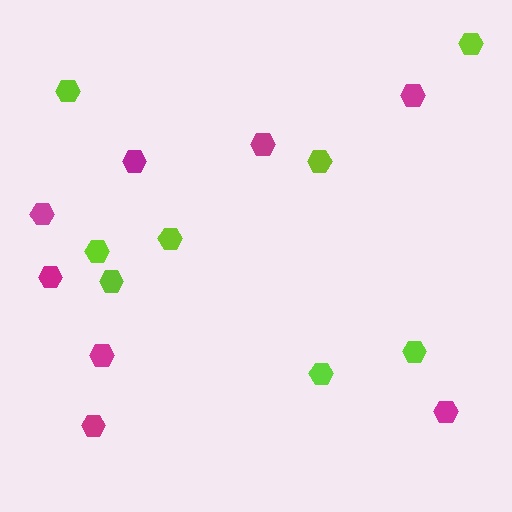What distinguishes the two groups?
There are 2 groups: one group of lime hexagons (8) and one group of magenta hexagons (8).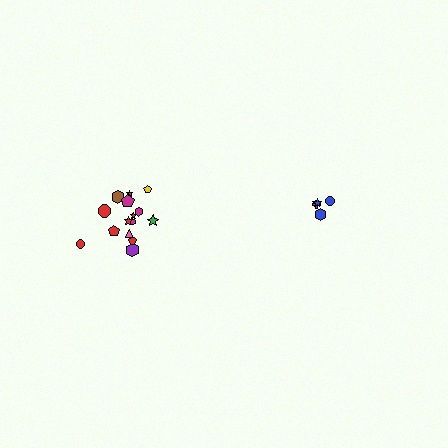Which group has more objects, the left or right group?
The left group.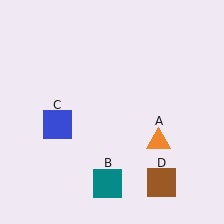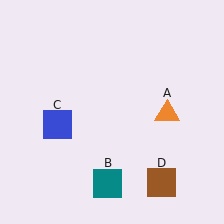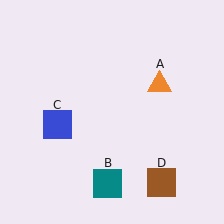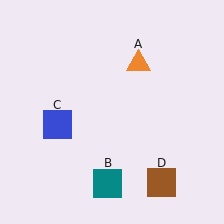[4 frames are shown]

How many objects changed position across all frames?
1 object changed position: orange triangle (object A).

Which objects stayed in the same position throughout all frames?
Teal square (object B) and blue square (object C) and brown square (object D) remained stationary.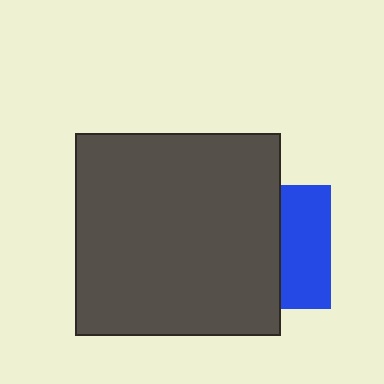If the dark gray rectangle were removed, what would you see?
You would see the complete blue square.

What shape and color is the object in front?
The object in front is a dark gray rectangle.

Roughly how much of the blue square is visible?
A small part of it is visible (roughly 40%).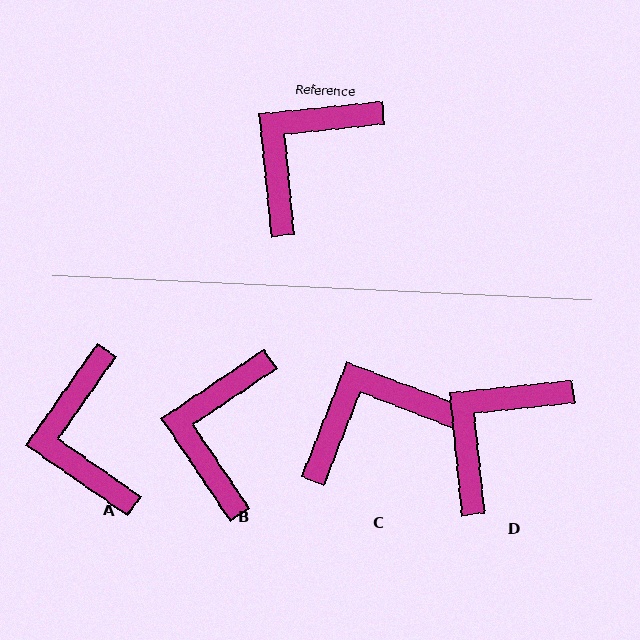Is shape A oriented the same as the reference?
No, it is off by about 49 degrees.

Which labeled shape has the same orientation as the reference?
D.